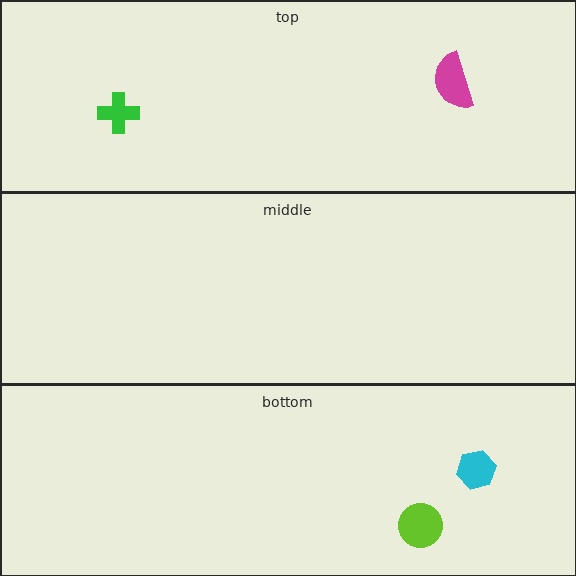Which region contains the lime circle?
The bottom region.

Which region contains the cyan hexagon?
The bottom region.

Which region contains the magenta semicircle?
The top region.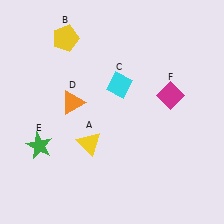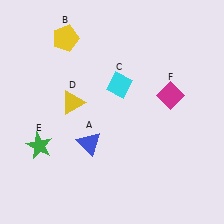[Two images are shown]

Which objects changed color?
A changed from yellow to blue. D changed from orange to yellow.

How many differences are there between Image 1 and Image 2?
There are 2 differences between the two images.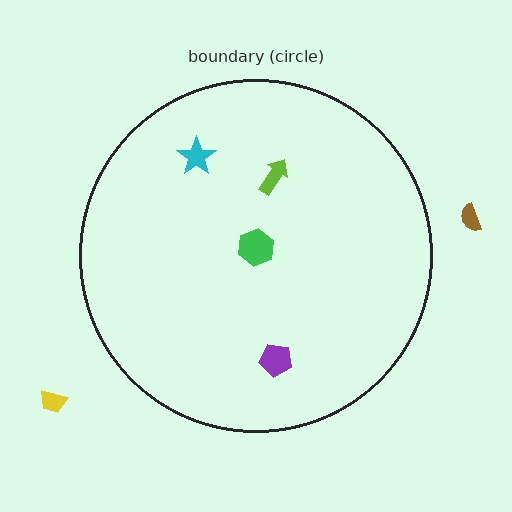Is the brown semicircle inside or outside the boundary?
Outside.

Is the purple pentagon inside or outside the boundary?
Inside.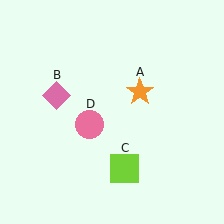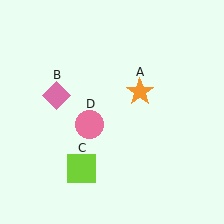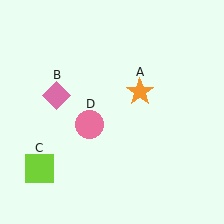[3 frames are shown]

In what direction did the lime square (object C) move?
The lime square (object C) moved left.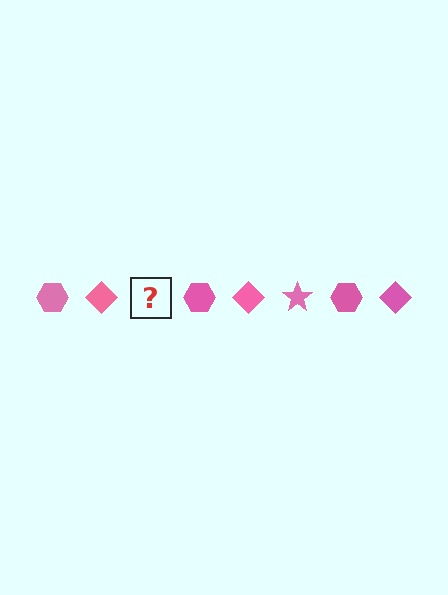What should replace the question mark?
The question mark should be replaced with a pink star.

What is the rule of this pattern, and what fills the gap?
The rule is that the pattern cycles through hexagon, diamond, star shapes in pink. The gap should be filled with a pink star.